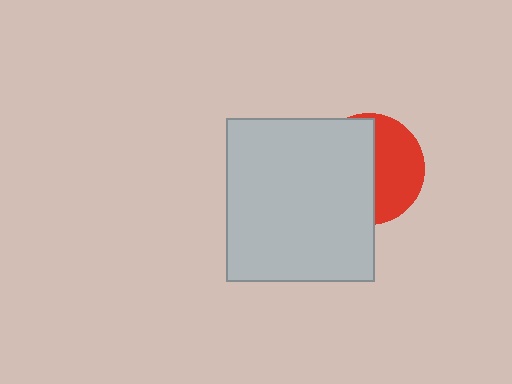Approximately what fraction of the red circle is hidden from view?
Roughly 56% of the red circle is hidden behind the light gray rectangle.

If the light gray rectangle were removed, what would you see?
You would see the complete red circle.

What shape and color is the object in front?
The object in front is a light gray rectangle.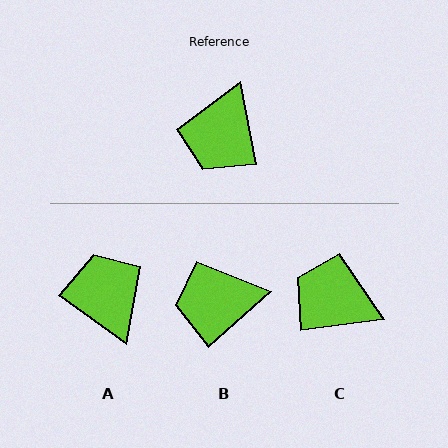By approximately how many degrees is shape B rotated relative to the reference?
Approximately 58 degrees clockwise.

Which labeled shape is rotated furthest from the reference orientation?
A, about 137 degrees away.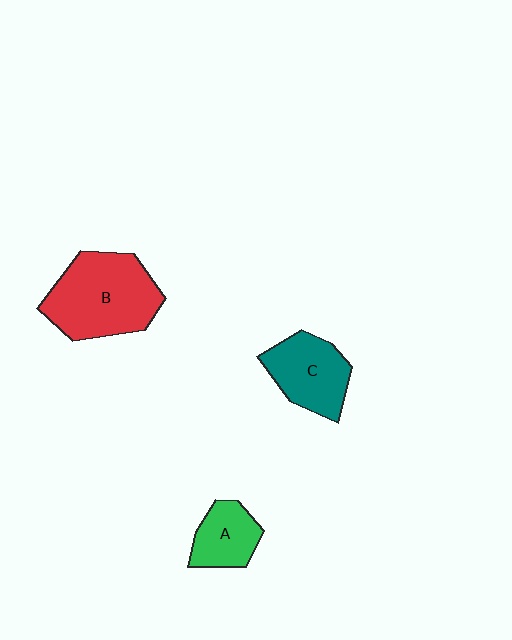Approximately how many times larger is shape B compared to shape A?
Approximately 2.2 times.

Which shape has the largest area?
Shape B (red).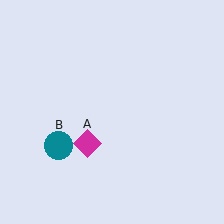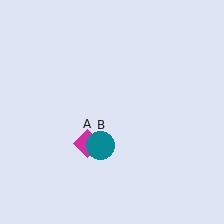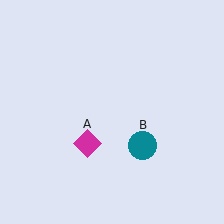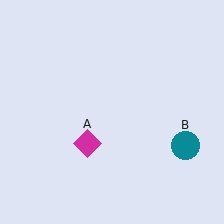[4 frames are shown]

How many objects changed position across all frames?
1 object changed position: teal circle (object B).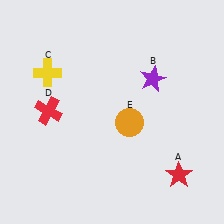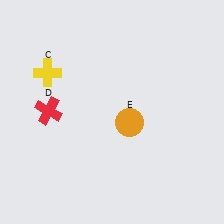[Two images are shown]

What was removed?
The purple star (B), the red star (A) were removed in Image 2.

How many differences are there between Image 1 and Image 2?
There are 2 differences between the two images.